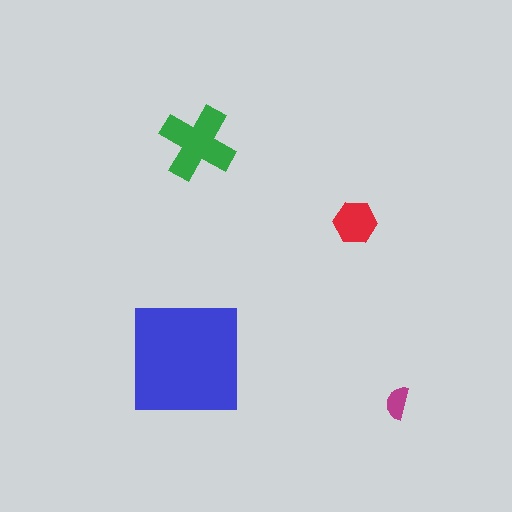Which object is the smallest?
The magenta semicircle.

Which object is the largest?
The blue square.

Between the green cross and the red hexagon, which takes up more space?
The green cross.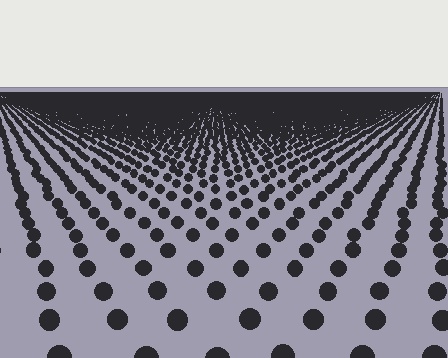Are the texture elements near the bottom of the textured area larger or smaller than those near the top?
Larger. Near the bottom, elements are closer to the viewer and appear at a bigger on-screen size.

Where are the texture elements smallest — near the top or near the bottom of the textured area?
Near the top.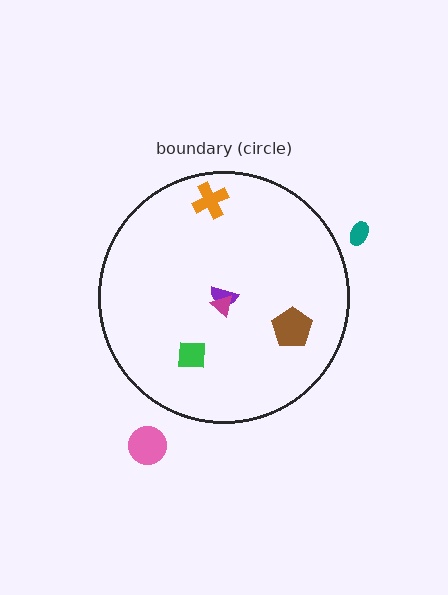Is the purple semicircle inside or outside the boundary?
Inside.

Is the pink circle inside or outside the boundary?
Outside.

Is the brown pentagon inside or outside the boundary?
Inside.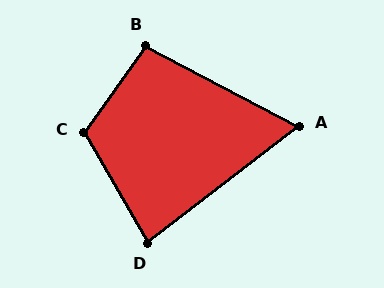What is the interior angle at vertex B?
Approximately 98 degrees (obtuse).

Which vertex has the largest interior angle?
C, at approximately 115 degrees.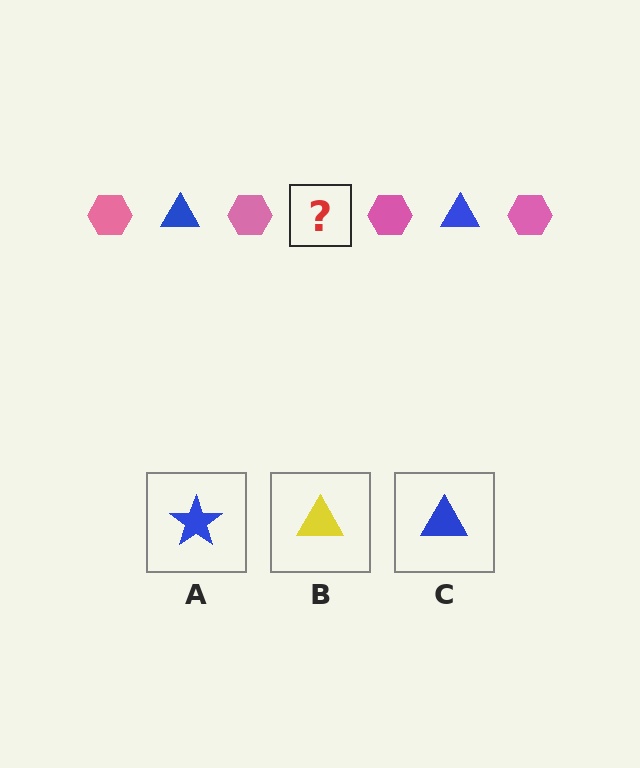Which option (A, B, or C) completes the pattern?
C.